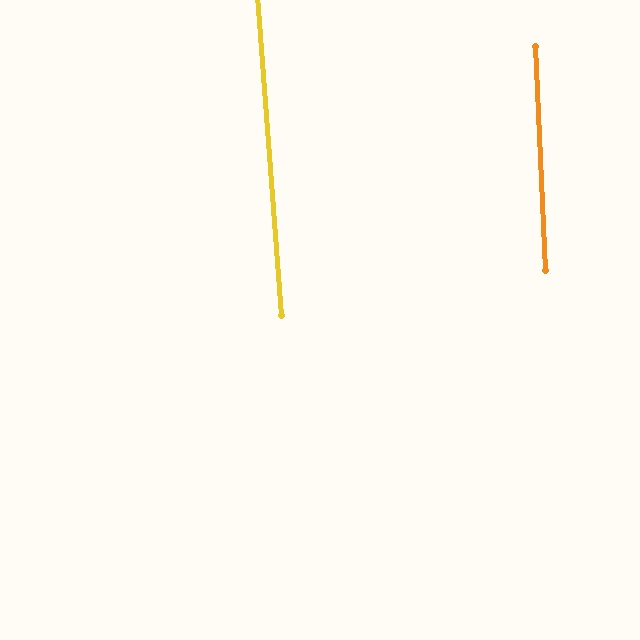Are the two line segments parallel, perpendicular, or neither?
Parallel — their directions differ by only 1.7°.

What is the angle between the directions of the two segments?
Approximately 2 degrees.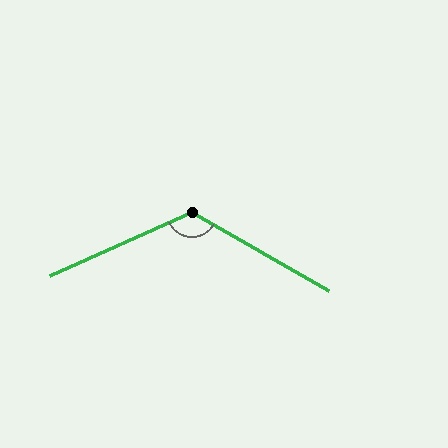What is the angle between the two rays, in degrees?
Approximately 126 degrees.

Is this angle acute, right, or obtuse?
It is obtuse.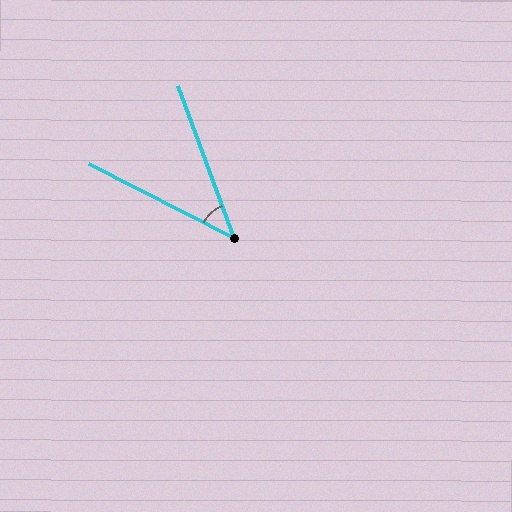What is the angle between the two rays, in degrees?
Approximately 43 degrees.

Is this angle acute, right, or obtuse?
It is acute.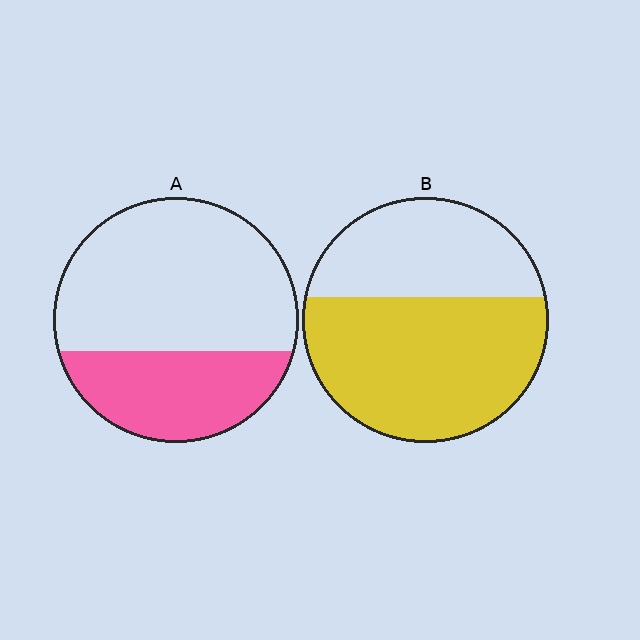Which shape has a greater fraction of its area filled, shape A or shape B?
Shape B.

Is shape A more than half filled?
No.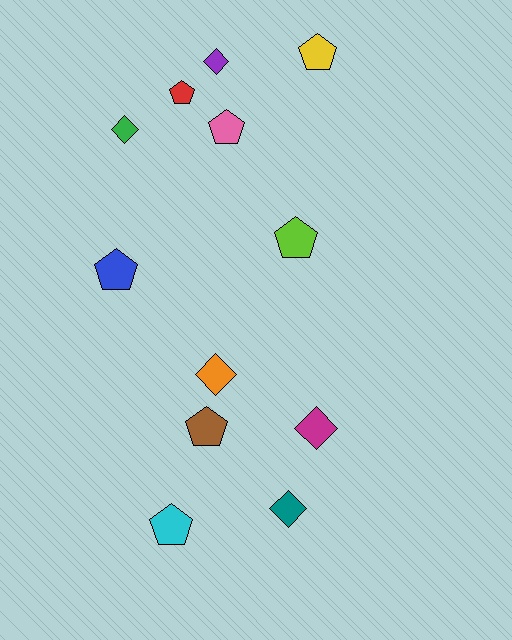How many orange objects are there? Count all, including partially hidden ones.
There is 1 orange object.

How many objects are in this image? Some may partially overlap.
There are 12 objects.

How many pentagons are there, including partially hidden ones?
There are 7 pentagons.